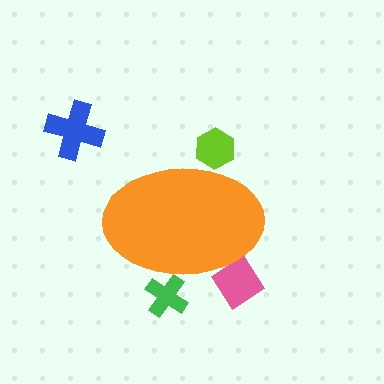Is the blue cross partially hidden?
No, the blue cross is fully visible.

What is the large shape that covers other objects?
An orange ellipse.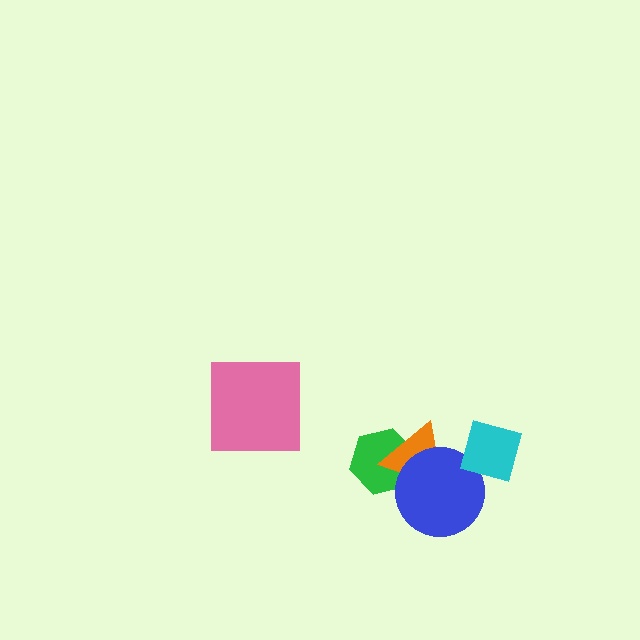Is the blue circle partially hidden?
Yes, it is partially covered by another shape.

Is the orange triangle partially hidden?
Yes, it is partially covered by another shape.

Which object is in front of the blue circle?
The cyan diamond is in front of the blue circle.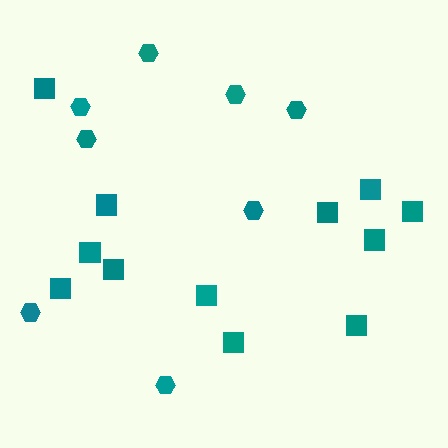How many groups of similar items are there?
There are 2 groups: one group of hexagons (8) and one group of squares (12).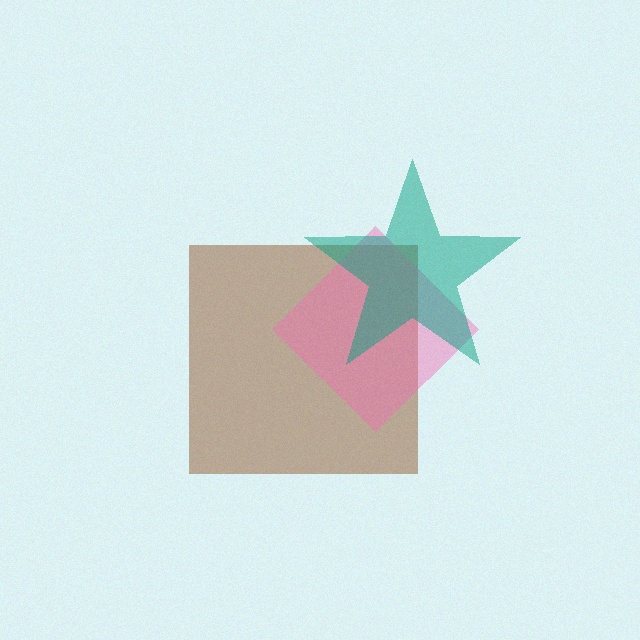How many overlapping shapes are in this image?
There are 3 overlapping shapes in the image.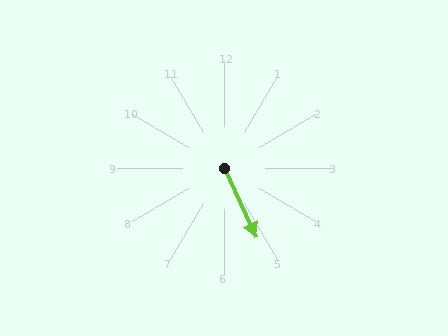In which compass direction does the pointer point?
Southeast.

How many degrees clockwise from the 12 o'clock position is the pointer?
Approximately 155 degrees.